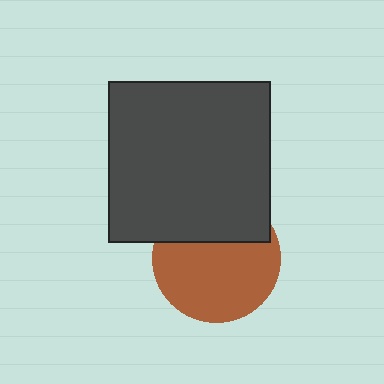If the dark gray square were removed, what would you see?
You would see the complete brown circle.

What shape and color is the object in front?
The object in front is a dark gray square.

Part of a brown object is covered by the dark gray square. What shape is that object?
It is a circle.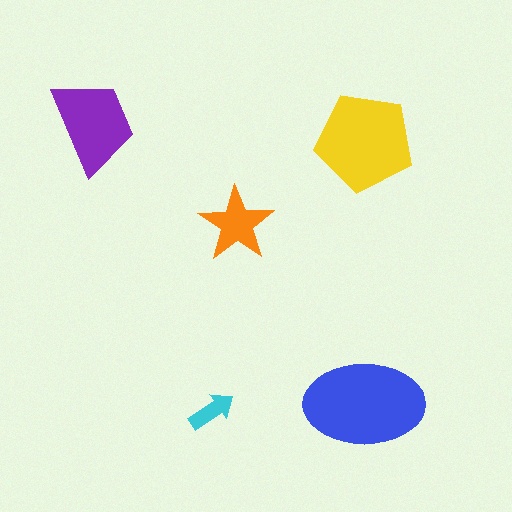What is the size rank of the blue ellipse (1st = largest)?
1st.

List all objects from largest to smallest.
The blue ellipse, the yellow pentagon, the purple trapezoid, the orange star, the cyan arrow.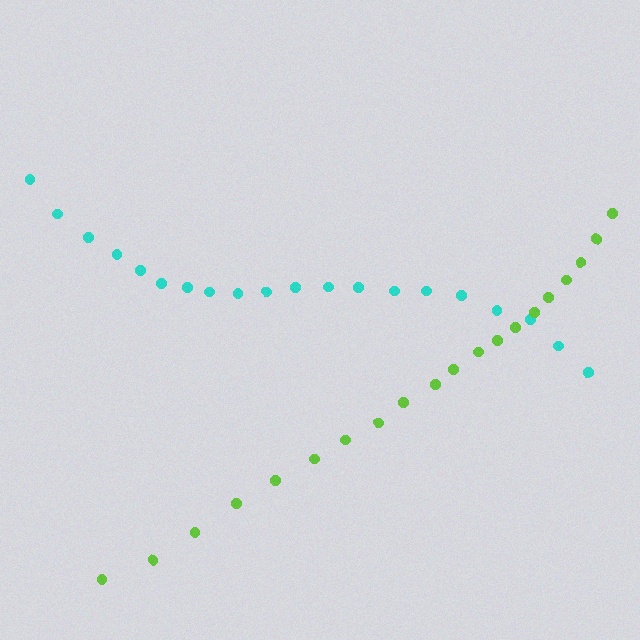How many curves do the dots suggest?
There are 2 distinct paths.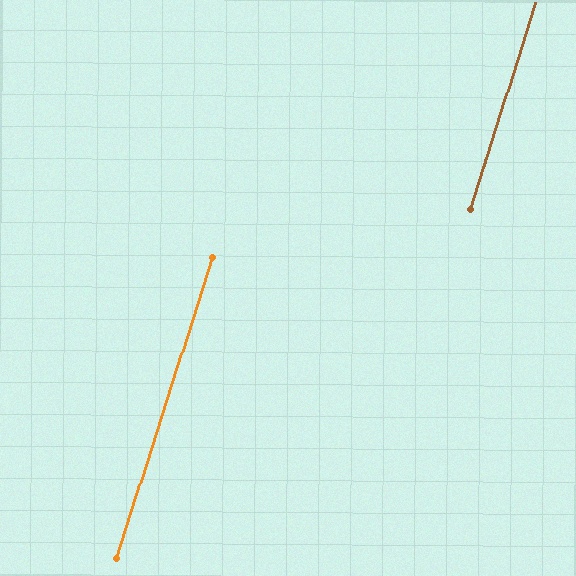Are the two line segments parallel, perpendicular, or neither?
Parallel — their directions differ by only 0.4°.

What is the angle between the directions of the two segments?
Approximately 0 degrees.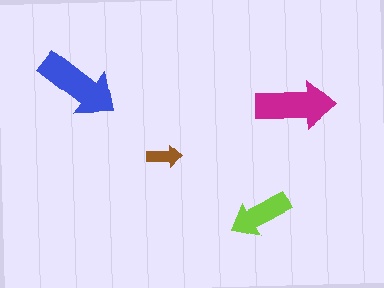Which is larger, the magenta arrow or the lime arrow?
The magenta one.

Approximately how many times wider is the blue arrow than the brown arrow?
About 2.5 times wider.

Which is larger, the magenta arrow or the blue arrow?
The blue one.